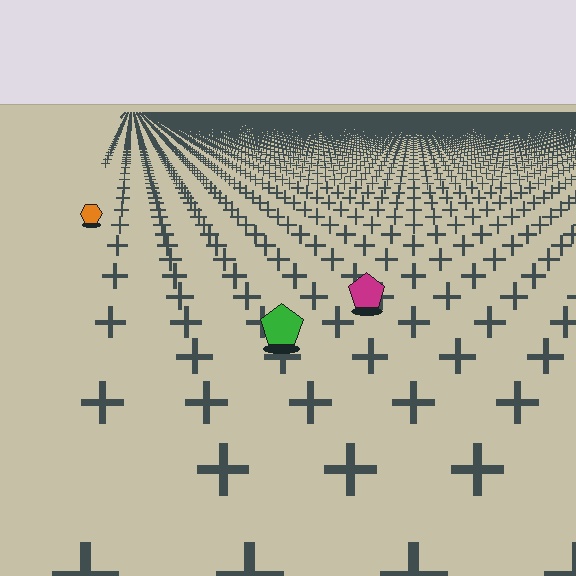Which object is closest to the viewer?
The green pentagon is closest. The texture marks near it are larger and more spread out.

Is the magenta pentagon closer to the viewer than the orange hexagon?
Yes. The magenta pentagon is closer — you can tell from the texture gradient: the ground texture is coarser near it.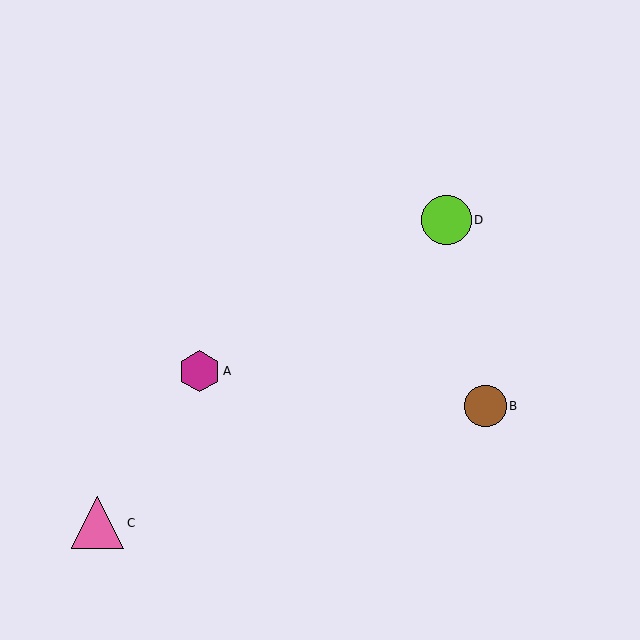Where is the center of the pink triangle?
The center of the pink triangle is at (98, 523).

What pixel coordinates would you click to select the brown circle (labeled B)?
Click at (485, 406) to select the brown circle B.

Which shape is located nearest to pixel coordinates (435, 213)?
The lime circle (labeled D) at (446, 220) is nearest to that location.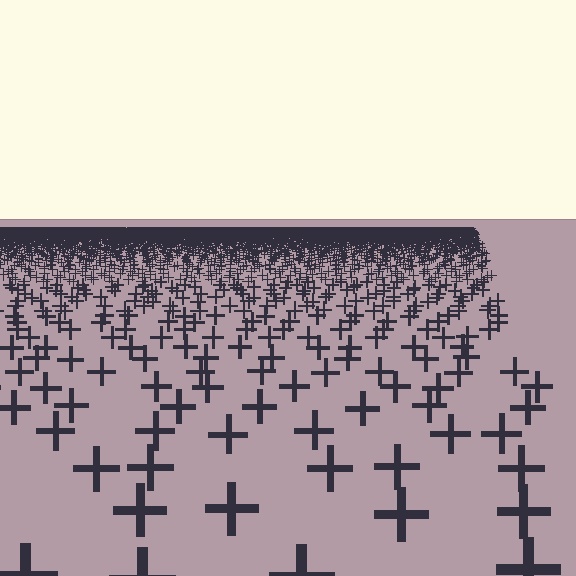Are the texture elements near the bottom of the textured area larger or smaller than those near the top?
Larger. Near the bottom, elements are closer to the viewer and appear at a bigger on-screen size.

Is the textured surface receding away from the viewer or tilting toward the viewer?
The surface is receding away from the viewer. Texture elements get smaller and denser toward the top.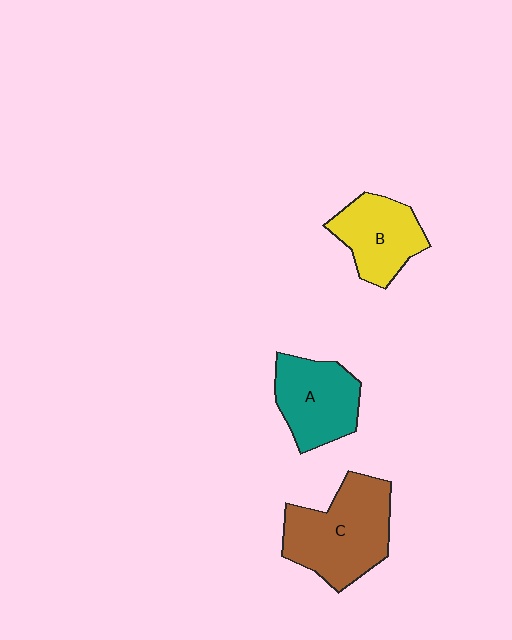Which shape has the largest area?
Shape C (brown).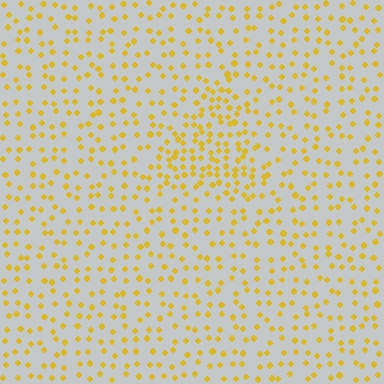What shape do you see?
I see a triangle.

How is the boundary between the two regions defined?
The boundary is defined by a change in element density (approximately 1.9x ratio). All elements are the same color, size, and shape.